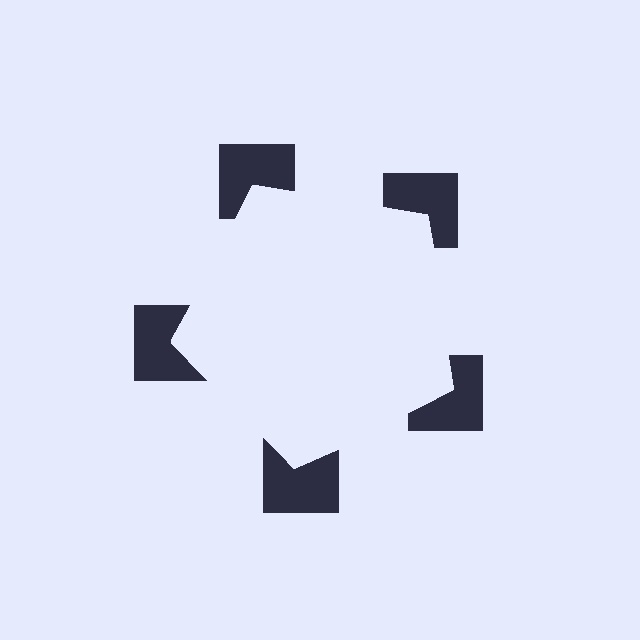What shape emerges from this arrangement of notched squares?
An illusory pentagon — its edges are inferred from the aligned wedge cuts in the notched squares, not physically drawn.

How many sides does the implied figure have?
5 sides.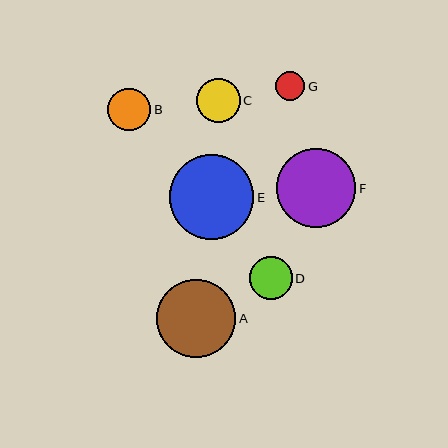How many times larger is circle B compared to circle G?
Circle B is approximately 1.5 times the size of circle G.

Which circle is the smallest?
Circle G is the smallest with a size of approximately 29 pixels.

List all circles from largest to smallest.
From largest to smallest: E, F, A, C, B, D, G.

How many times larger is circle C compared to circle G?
Circle C is approximately 1.5 times the size of circle G.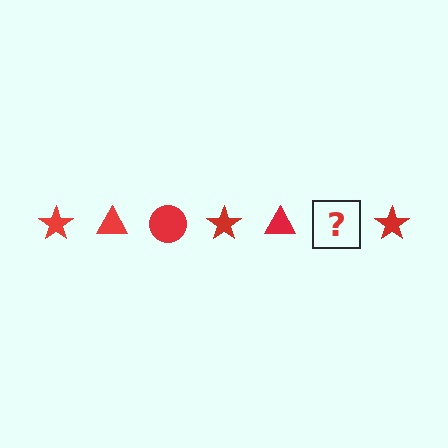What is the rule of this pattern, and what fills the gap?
The rule is that the pattern cycles through star, triangle, circle shapes in red. The gap should be filled with a red circle.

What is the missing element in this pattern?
The missing element is a red circle.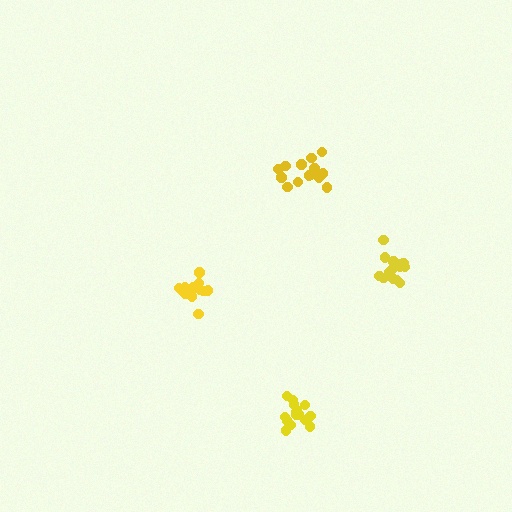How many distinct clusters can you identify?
There are 4 distinct clusters.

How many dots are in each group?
Group 1: 14 dots, Group 2: 14 dots, Group 3: 15 dots, Group 4: 16 dots (59 total).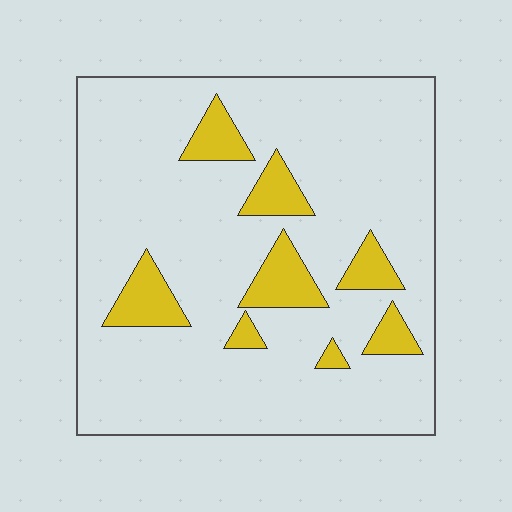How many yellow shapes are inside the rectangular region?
8.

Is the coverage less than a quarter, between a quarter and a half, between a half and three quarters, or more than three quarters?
Less than a quarter.